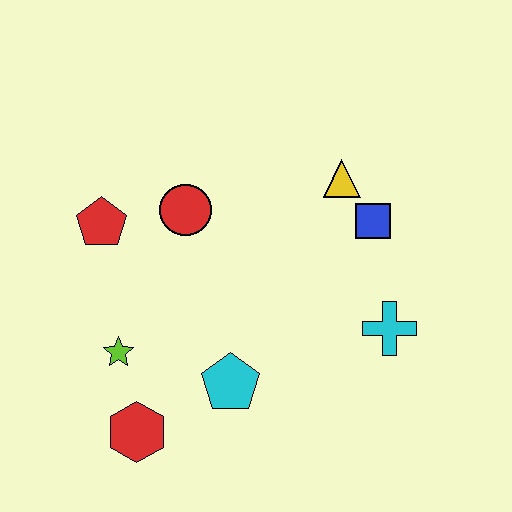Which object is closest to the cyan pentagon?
The red hexagon is closest to the cyan pentagon.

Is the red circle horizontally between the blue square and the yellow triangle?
No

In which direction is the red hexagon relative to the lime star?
The red hexagon is below the lime star.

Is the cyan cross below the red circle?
Yes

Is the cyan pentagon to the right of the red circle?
Yes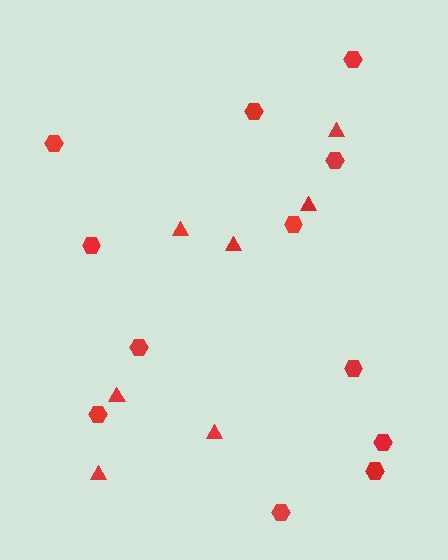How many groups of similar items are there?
There are 2 groups: one group of hexagons (12) and one group of triangles (7).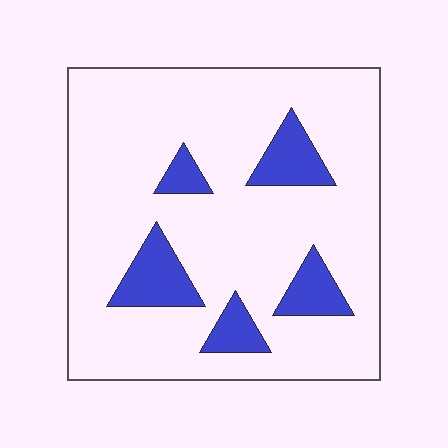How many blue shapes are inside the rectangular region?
5.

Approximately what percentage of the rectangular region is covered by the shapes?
Approximately 15%.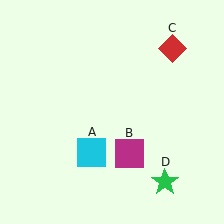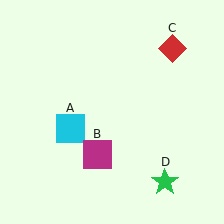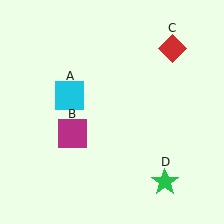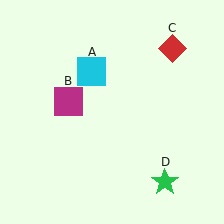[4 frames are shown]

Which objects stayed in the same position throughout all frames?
Red diamond (object C) and green star (object D) remained stationary.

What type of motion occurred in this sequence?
The cyan square (object A), magenta square (object B) rotated clockwise around the center of the scene.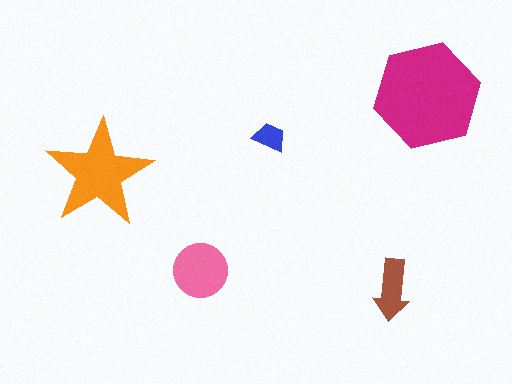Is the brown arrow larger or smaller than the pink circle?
Smaller.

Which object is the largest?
The magenta hexagon.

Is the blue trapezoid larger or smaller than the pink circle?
Smaller.